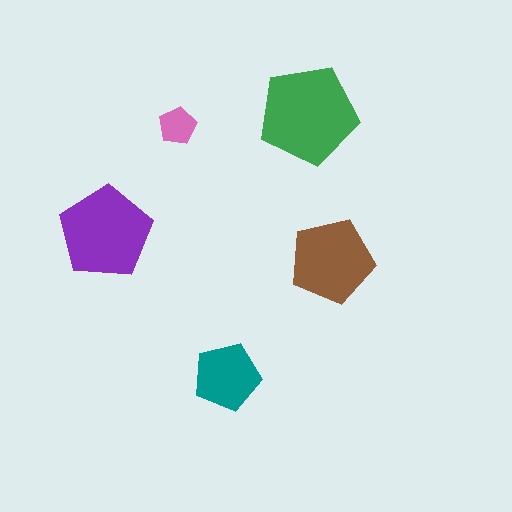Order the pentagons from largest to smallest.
the green one, the purple one, the brown one, the teal one, the pink one.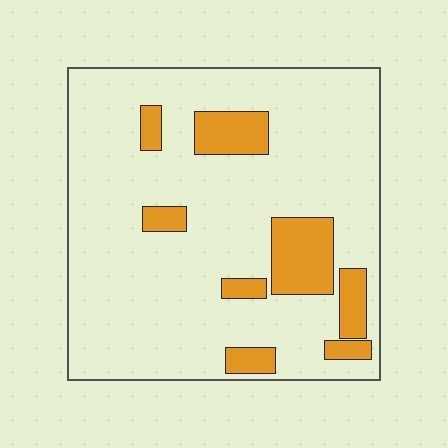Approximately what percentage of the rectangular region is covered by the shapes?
Approximately 15%.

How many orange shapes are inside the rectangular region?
8.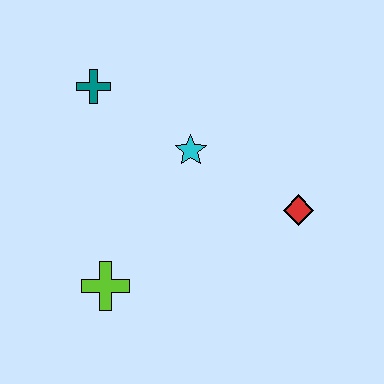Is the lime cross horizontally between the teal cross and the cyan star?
Yes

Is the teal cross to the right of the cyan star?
No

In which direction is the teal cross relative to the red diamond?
The teal cross is to the left of the red diamond.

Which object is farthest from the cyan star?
The lime cross is farthest from the cyan star.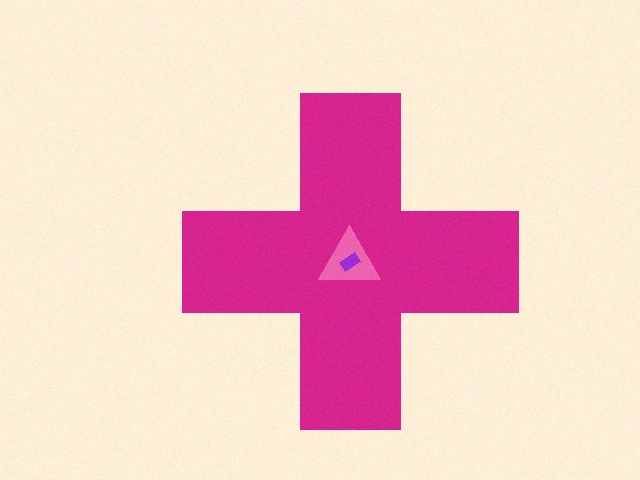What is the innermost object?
The purple rectangle.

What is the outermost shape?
The magenta cross.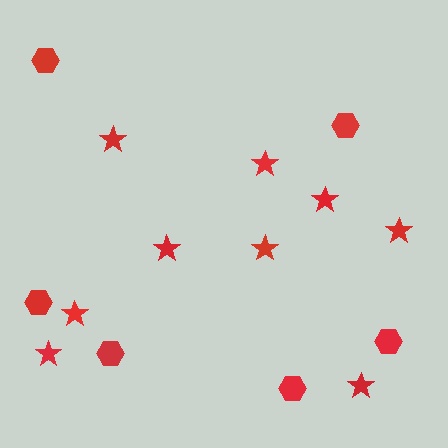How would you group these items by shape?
There are 2 groups: one group of stars (9) and one group of hexagons (6).